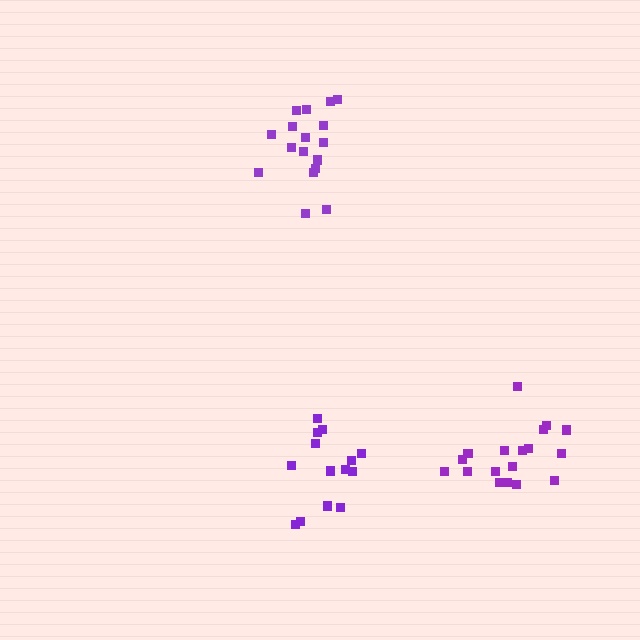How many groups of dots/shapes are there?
There are 3 groups.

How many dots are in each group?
Group 1: 14 dots, Group 2: 17 dots, Group 3: 18 dots (49 total).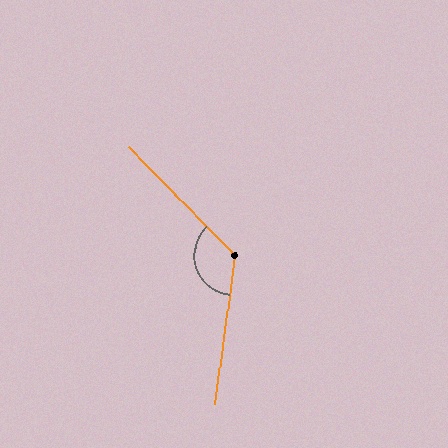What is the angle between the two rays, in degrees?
Approximately 128 degrees.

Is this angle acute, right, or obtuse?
It is obtuse.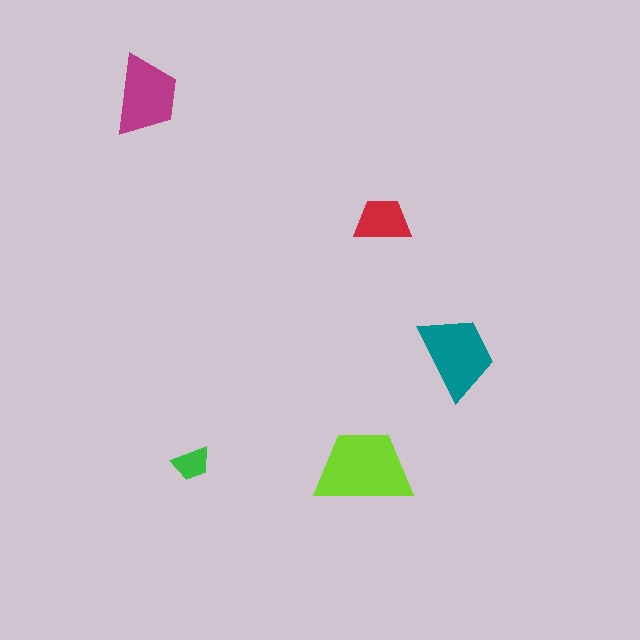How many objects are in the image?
There are 5 objects in the image.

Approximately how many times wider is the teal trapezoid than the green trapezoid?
About 2 times wider.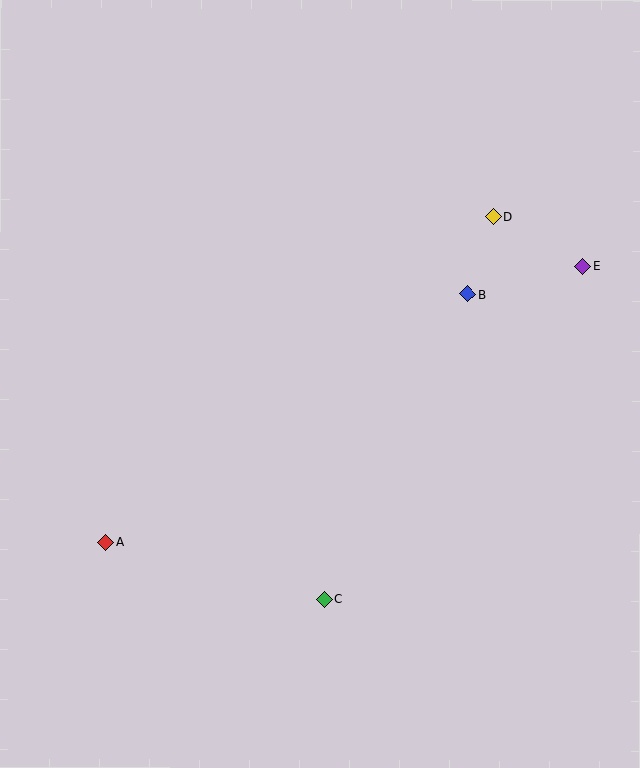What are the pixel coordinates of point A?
Point A is at (106, 543).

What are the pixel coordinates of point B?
Point B is at (468, 294).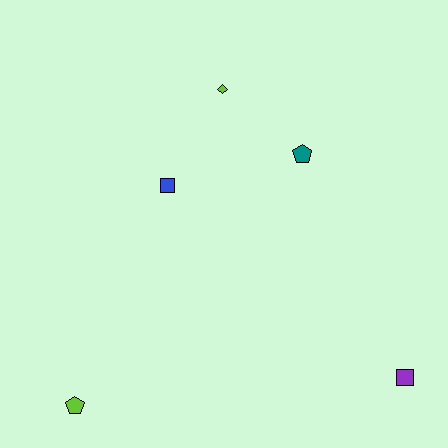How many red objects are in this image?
There are no red objects.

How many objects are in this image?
There are 5 objects.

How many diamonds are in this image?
There is 1 diamond.